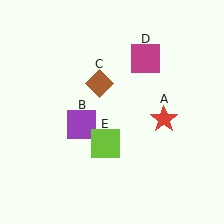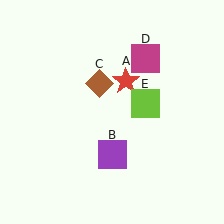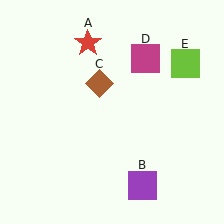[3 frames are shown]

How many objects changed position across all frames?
3 objects changed position: red star (object A), purple square (object B), lime square (object E).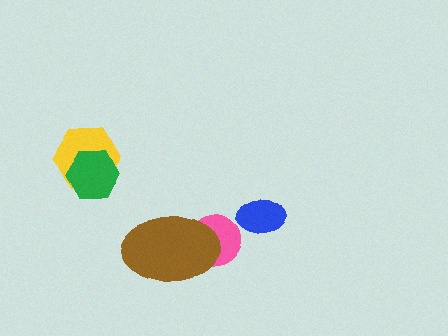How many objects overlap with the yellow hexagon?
1 object overlaps with the yellow hexagon.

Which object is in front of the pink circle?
The brown ellipse is in front of the pink circle.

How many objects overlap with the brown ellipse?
1 object overlaps with the brown ellipse.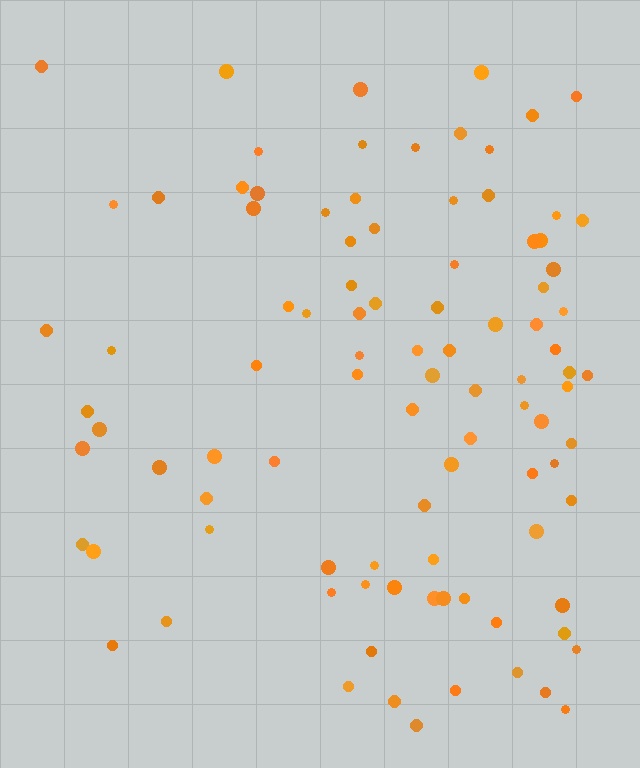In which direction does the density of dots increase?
From left to right, with the right side densest.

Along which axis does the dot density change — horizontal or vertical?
Horizontal.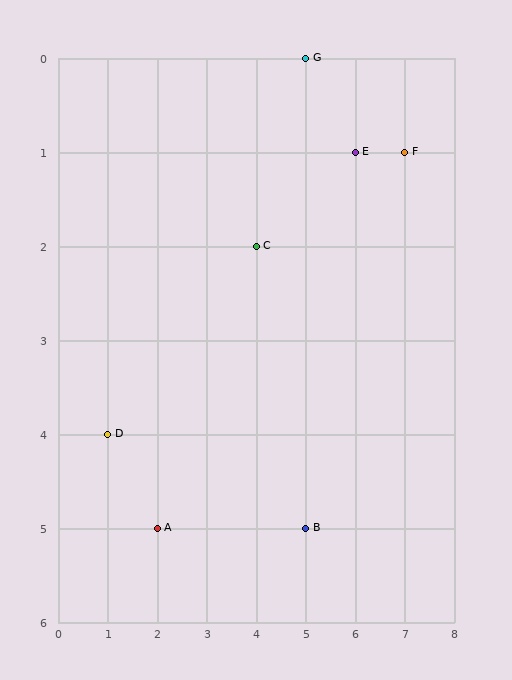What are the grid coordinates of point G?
Point G is at grid coordinates (5, 0).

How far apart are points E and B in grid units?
Points E and B are 1 column and 4 rows apart (about 4.1 grid units diagonally).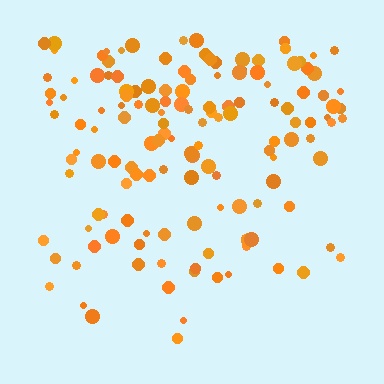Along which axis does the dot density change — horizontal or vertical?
Vertical.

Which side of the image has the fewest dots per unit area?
The bottom.